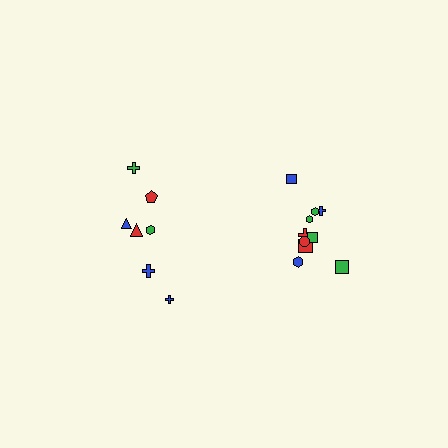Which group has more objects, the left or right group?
The right group.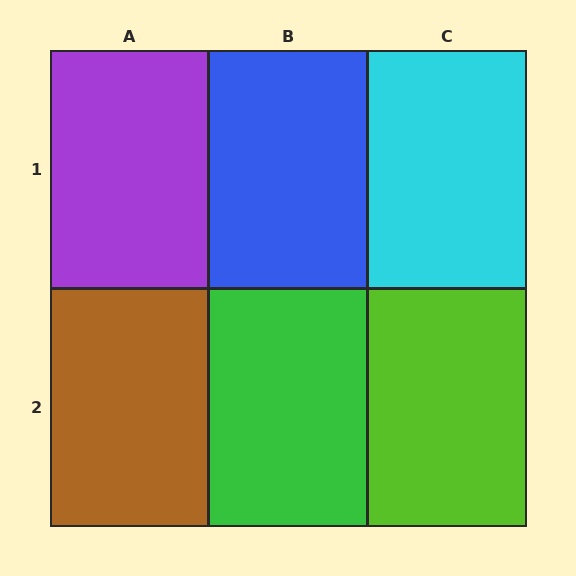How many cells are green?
1 cell is green.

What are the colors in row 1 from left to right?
Purple, blue, cyan.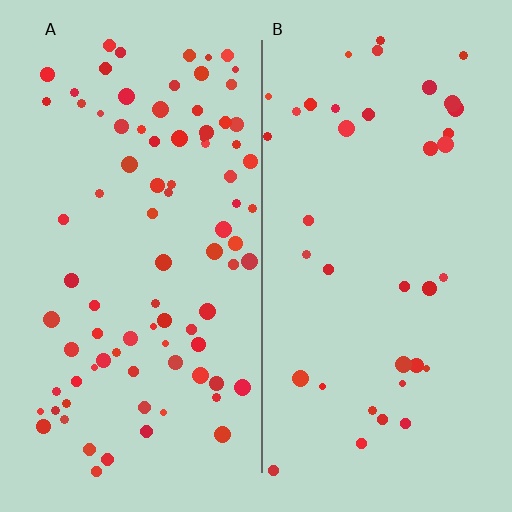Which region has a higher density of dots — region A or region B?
A (the left).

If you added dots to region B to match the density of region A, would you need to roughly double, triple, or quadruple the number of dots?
Approximately double.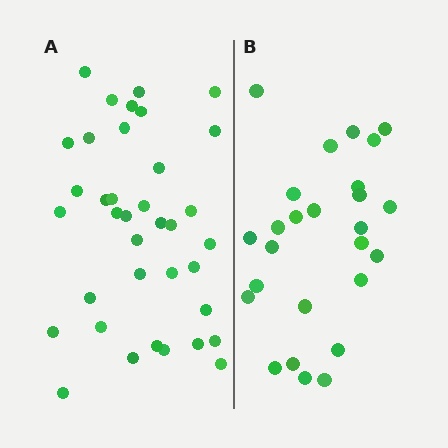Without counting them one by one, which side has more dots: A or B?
Region A (the left region) has more dots.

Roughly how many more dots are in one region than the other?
Region A has roughly 12 or so more dots than region B.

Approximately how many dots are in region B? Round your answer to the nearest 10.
About 30 dots. (The exact count is 26, which rounds to 30.)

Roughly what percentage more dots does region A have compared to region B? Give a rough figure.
About 40% more.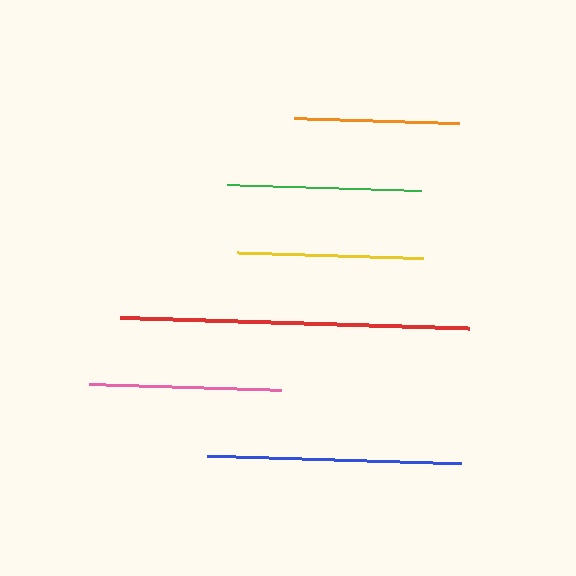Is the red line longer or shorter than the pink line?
The red line is longer than the pink line.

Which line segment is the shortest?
The orange line is the shortest at approximately 166 pixels.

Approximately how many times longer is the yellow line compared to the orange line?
The yellow line is approximately 1.1 times the length of the orange line.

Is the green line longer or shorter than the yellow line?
The green line is longer than the yellow line.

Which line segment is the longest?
The red line is the longest at approximately 349 pixels.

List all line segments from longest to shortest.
From longest to shortest: red, blue, green, pink, yellow, orange.